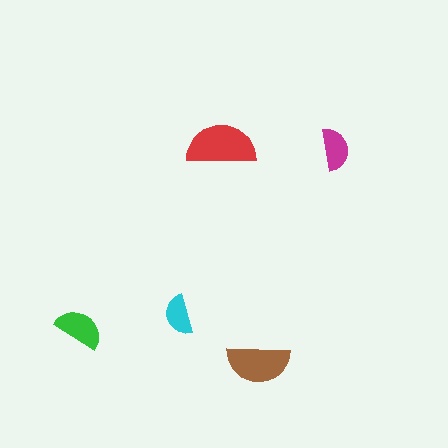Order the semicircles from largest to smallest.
the red one, the brown one, the green one, the magenta one, the cyan one.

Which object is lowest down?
The brown semicircle is bottommost.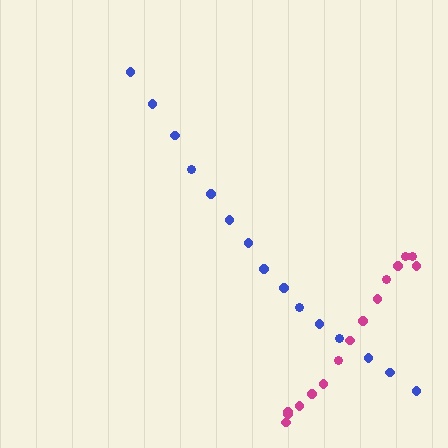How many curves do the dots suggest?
There are 2 distinct paths.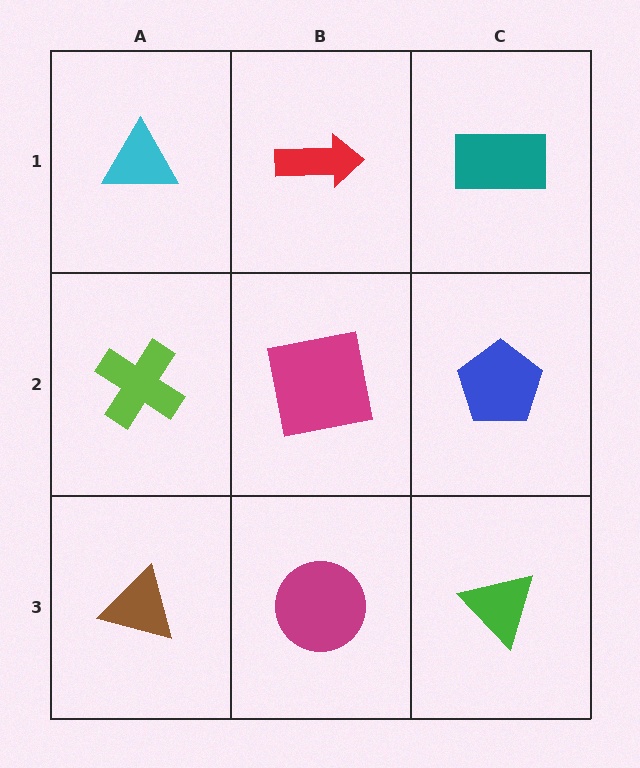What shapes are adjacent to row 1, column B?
A magenta square (row 2, column B), a cyan triangle (row 1, column A), a teal rectangle (row 1, column C).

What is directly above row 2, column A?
A cyan triangle.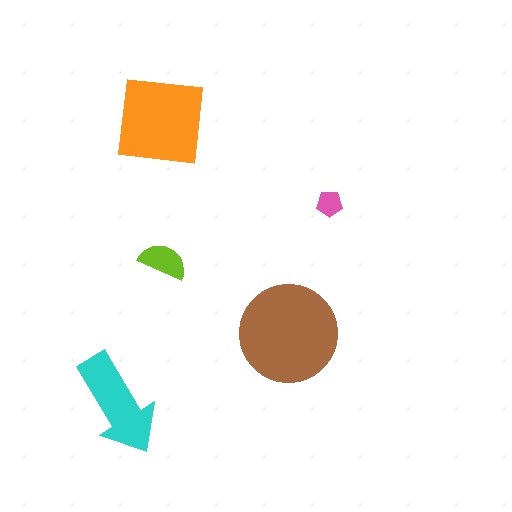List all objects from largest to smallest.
The brown circle, the orange square, the cyan arrow, the lime semicircle, the pink pentagon.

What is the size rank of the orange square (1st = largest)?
2nd.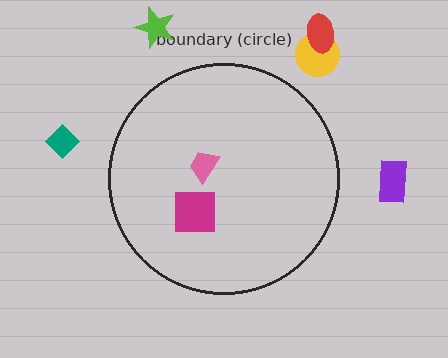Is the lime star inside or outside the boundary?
Outside.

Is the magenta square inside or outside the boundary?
Inside.